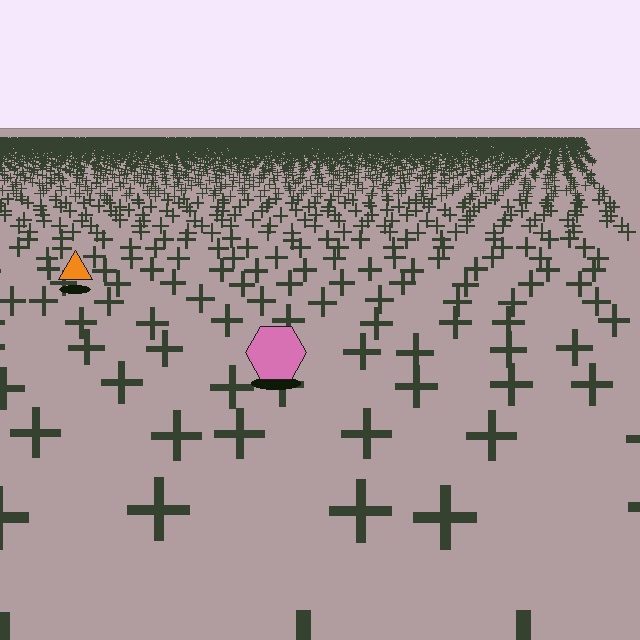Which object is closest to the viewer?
The pink hexagon is closest. The texture marks near it are larger and more spread out.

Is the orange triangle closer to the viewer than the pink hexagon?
No. The pink hexagon is closer — you can tell from the texture gradient: the ground texture is coarser near it.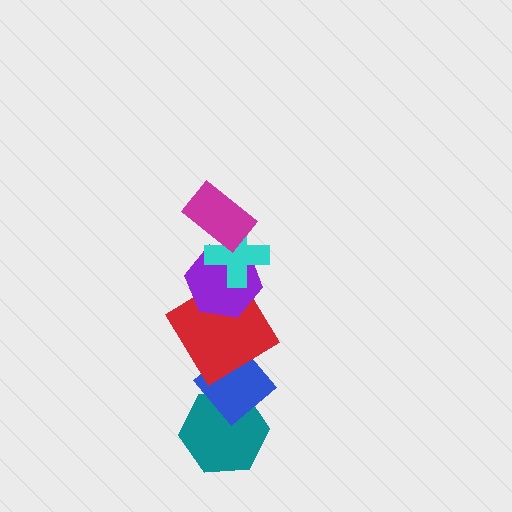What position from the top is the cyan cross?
The cyan cross is 2nd from the top.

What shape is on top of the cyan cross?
The magenta rectangle is on top of the cyan cross.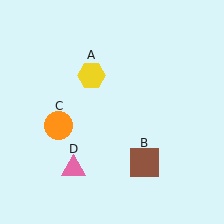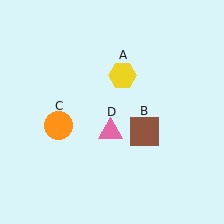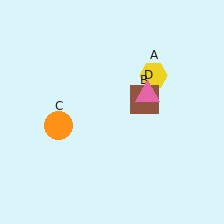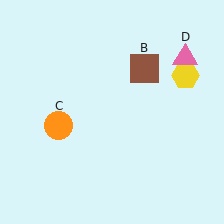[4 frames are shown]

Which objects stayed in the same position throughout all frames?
Orange circle (object C) remained stationary.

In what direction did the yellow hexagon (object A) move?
The yellow hexagon (object A) moved right.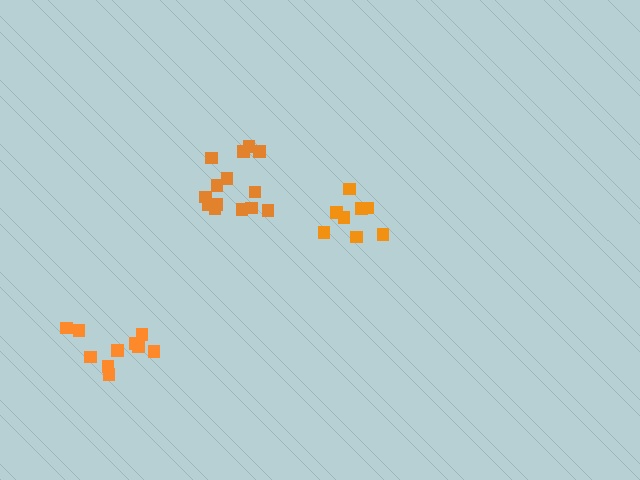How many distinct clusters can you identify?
There are 3 distinct clusters.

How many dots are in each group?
Group 1: 14 dots, Group 2: 10 dots, Group 3: 8 dots (32 total).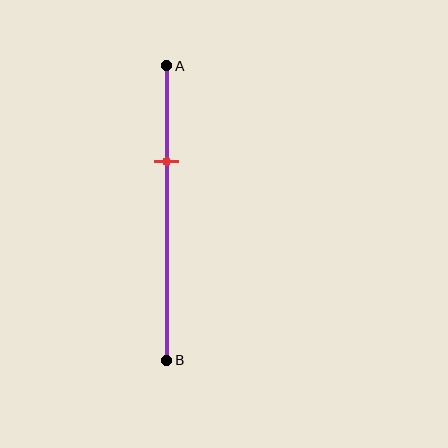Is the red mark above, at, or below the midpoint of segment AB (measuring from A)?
The red mark is above the midpoint of segment AB.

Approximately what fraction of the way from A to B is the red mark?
The red mark is approximately 30% of the way from A to B.